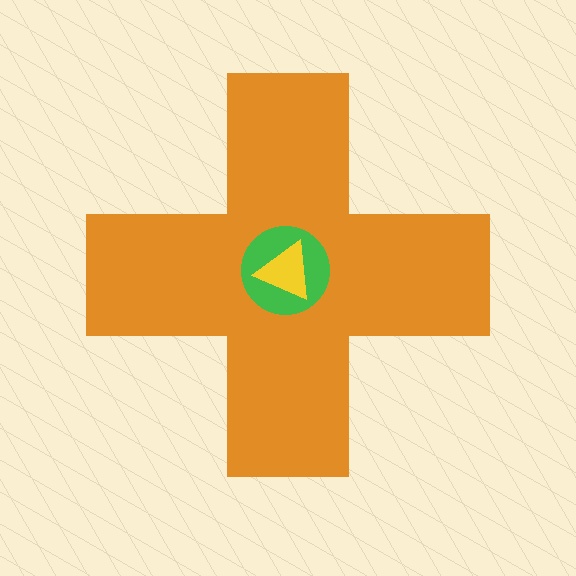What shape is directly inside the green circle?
The yellow triangle.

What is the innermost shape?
The yellow triangle.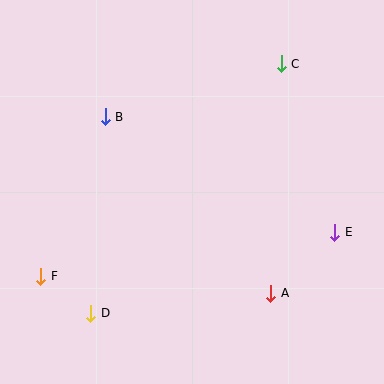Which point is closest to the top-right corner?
Point C is closest to the top-right corner.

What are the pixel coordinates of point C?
Point C is at (281, 64).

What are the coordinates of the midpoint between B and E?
The midpoint between B and E is at (220, 175).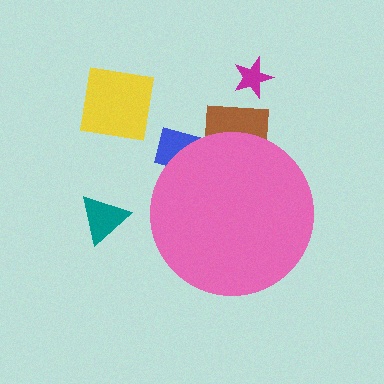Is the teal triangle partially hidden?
No, the teal triangle is fully visible.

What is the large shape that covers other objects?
A pink circle.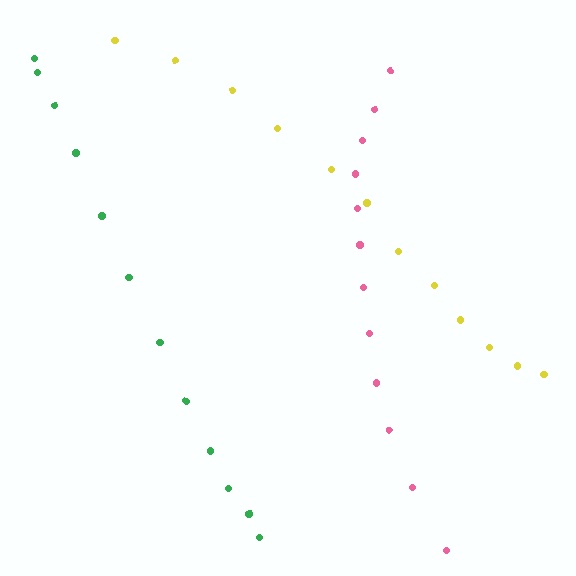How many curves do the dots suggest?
There are 3 distinct paths.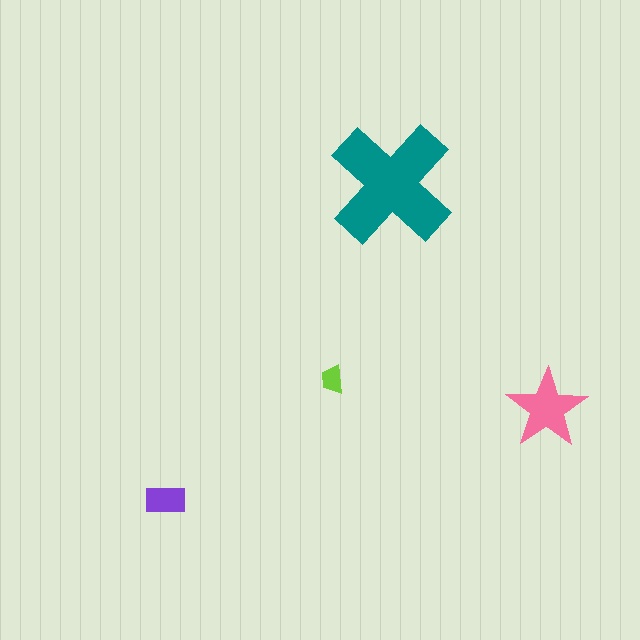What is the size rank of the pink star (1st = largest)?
2nd.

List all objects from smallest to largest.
The lime trapezoid, the purple rectangle, the pink star, the teal cross.